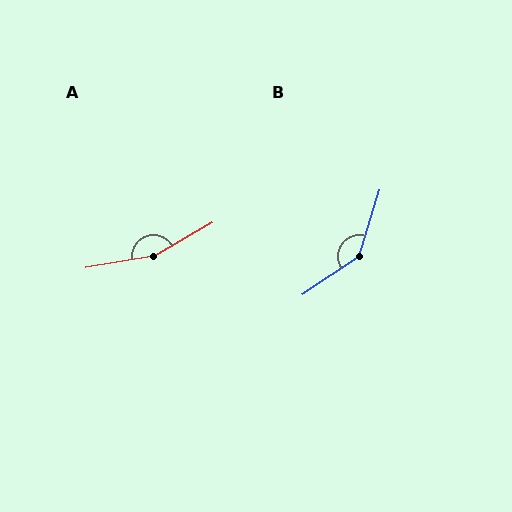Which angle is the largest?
A, at approximately 160 degrees.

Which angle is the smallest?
B, at approximately 141 degrees.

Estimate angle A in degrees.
Approximately 160 degrees.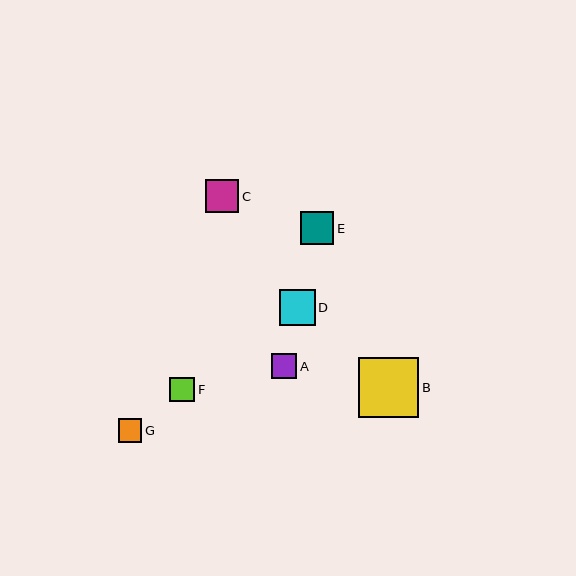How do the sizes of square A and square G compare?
Square A and square G are approximately the same size.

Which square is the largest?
Square B is the largest with a size of approximately 60 pixels.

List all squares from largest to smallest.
From largest to smallest: B, D, C, E, A, F, G.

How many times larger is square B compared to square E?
Square B is approximately 1.8 times the size of square E.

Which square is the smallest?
Square G is the smallest with a size of approximately 23 pixels.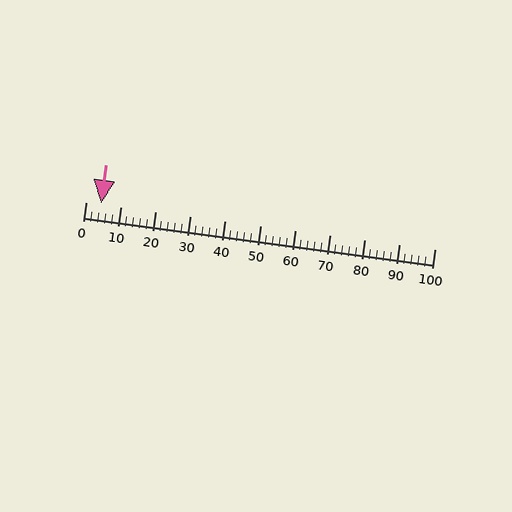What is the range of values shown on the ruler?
The ruler shows values from 0 to 100.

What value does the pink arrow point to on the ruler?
The pink arrow points to approximately 4.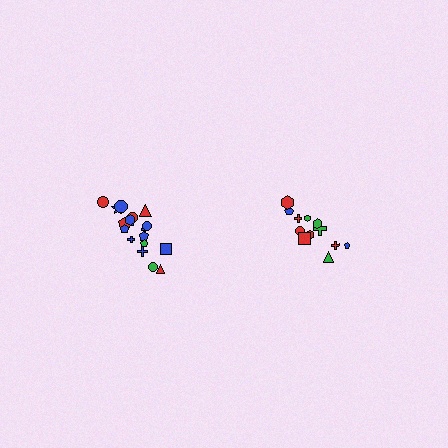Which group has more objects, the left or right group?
The left group.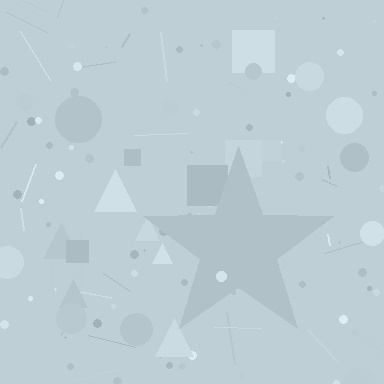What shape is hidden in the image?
A star is hidden in the image.